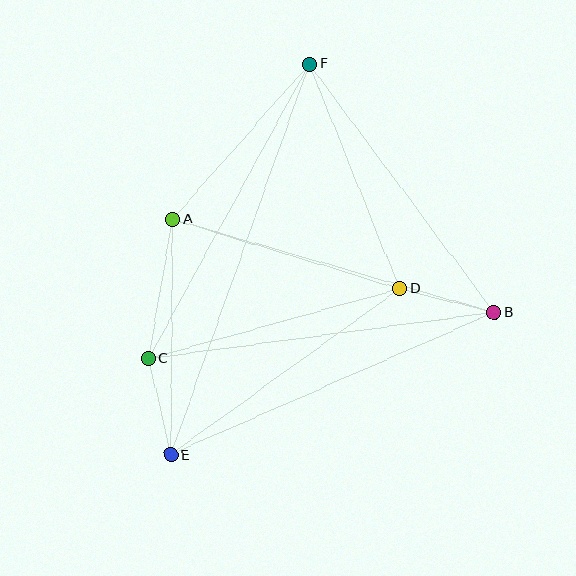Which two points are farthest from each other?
Points E and F are farthest from each other.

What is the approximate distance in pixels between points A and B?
The distance between A and B is approximately 335 pixels.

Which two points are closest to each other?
Points B and D are closest to each other.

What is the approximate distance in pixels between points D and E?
The distance between D and E is approximately 283 pixels.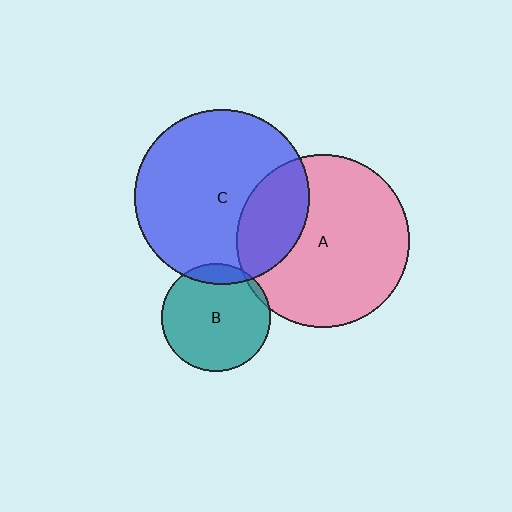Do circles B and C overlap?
Yes.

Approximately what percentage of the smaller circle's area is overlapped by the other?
Approximately 10%.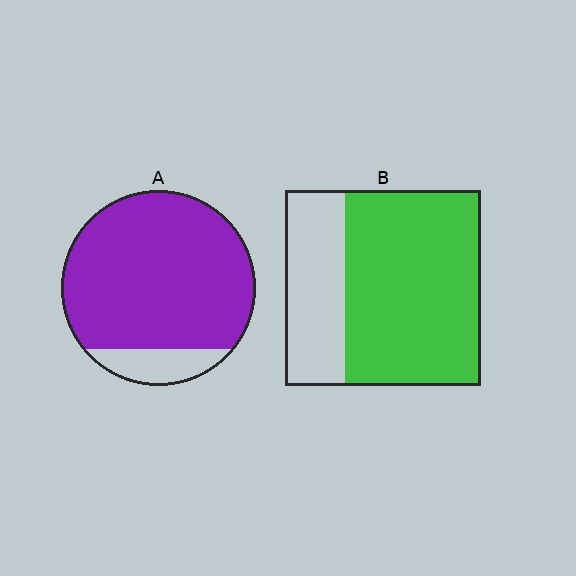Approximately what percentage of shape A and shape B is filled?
A is approximately 85% and B is approximately 70%.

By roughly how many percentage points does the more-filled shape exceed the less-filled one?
By roughly 20 percentage points (A over B).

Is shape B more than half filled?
Yes.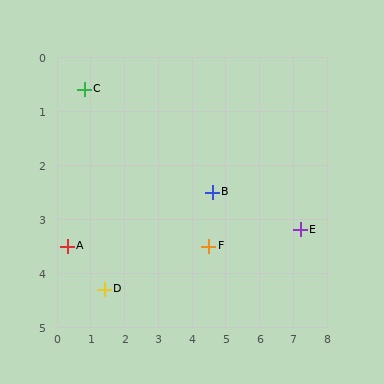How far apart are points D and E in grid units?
Points D and E are about 5.9 grid units apart.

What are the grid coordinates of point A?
Point A is at approximately (0.3, 3.5).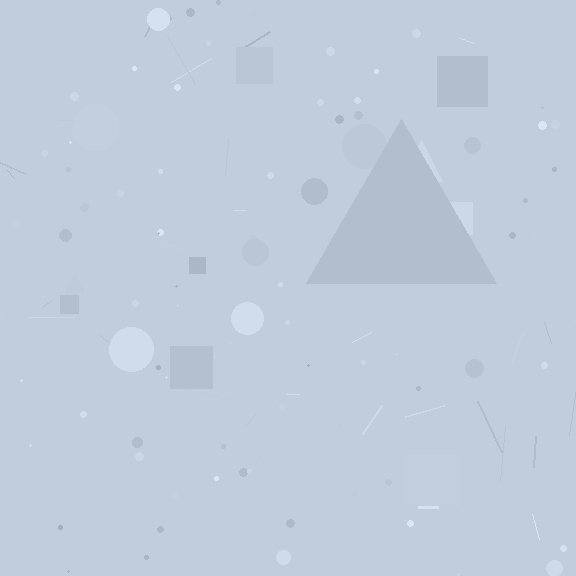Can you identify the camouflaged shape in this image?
The camouflaged shape is a triangle.